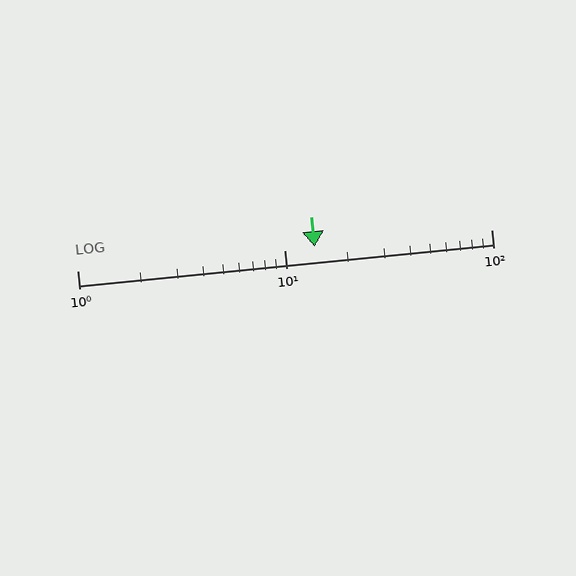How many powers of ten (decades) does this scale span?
The scale spans 2 decades, from 1 to 100.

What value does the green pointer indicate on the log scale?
The pointer indicates approximately 14.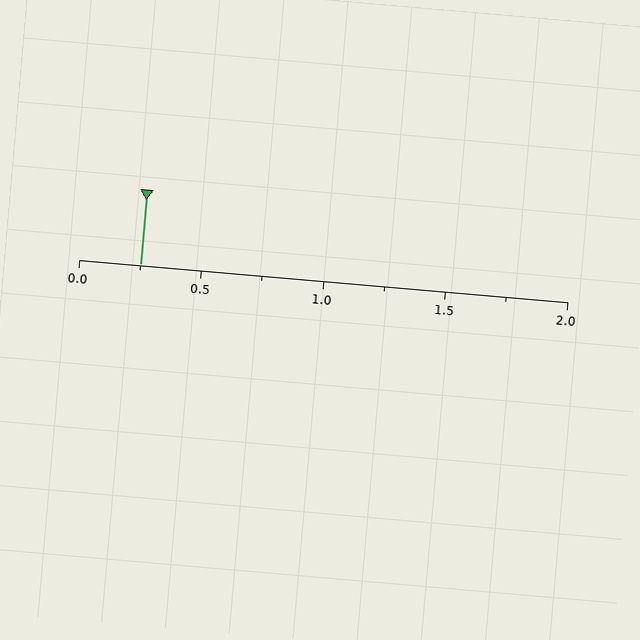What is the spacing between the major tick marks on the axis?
The major ticks are spaced 0.5 apart.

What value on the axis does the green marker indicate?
The marker indicates approximately 0.25.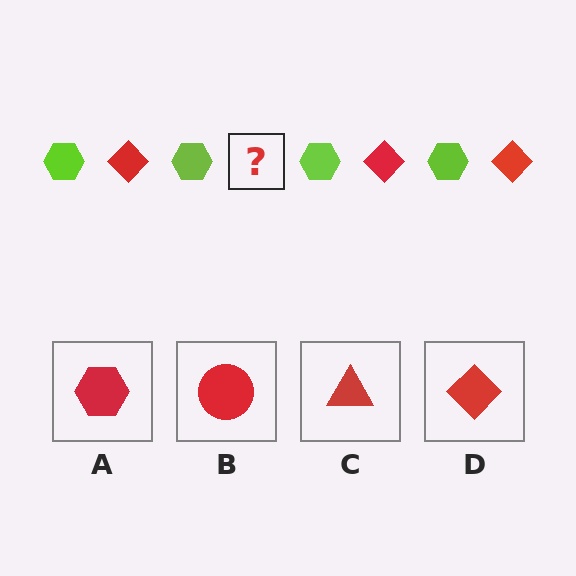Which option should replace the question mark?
Option D.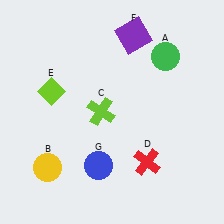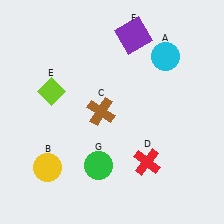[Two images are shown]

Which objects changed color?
A changed from green to cyan. C changed from lime to brown. G changed from blue to green.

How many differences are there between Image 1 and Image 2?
There are 3 differences between the two images.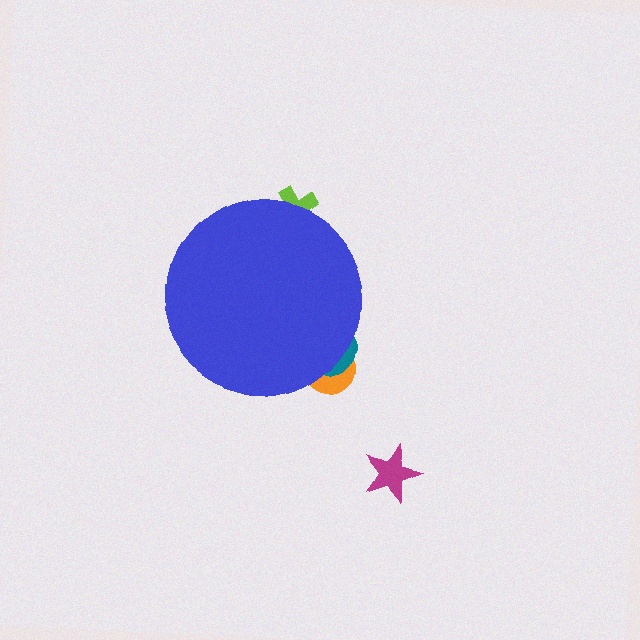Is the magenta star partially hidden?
No, the magenta star is fully visible.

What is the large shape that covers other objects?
A blue circle.